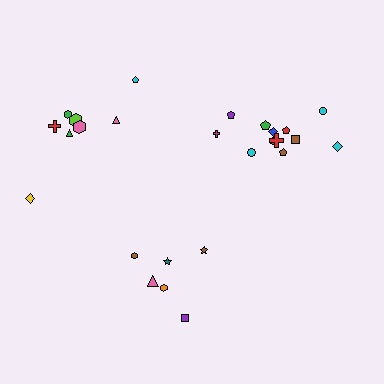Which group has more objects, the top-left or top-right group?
The top-right group.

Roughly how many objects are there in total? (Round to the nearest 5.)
Roughly 25 objects in total.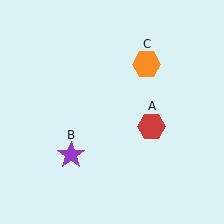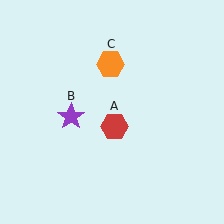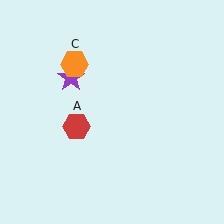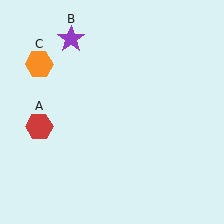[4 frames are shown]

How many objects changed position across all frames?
3 objects changed position: red hexagon (object A), purple star (object B), orange hexagon (object C).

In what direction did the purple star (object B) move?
The purple star (object B) moved up.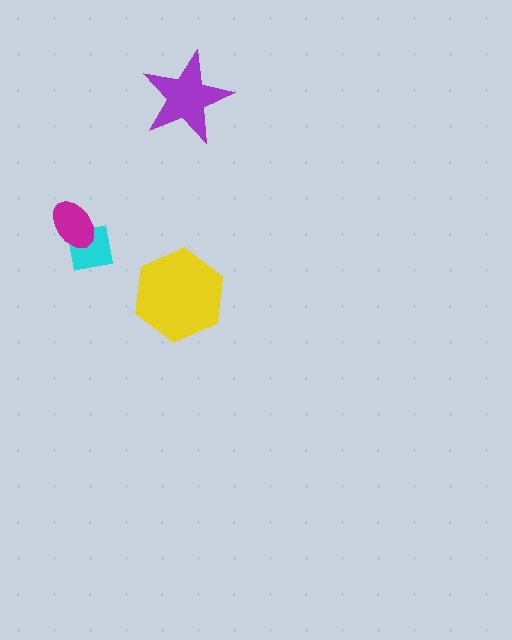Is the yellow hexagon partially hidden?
No, no other shape covers it.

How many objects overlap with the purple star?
0 objects overlap with the purple star.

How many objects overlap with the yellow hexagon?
0 objects overlap with the yellow hexagon.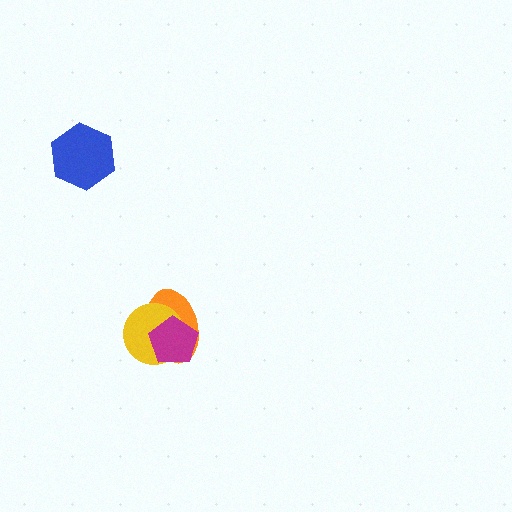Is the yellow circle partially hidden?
Yes, it is partially covered by another shape.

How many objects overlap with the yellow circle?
2 objects overlap with the yellow circle.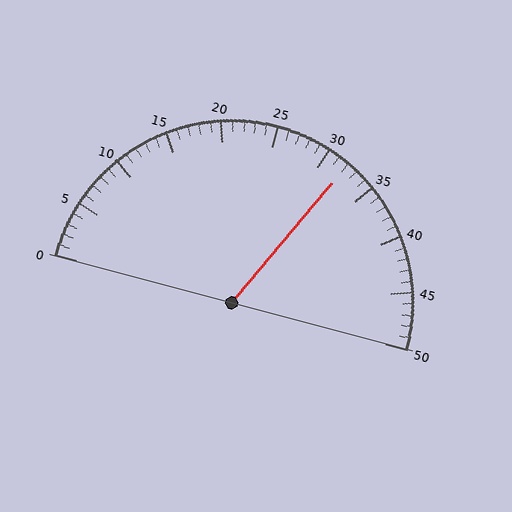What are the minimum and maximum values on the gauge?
The gauge ranges from 0 to 50.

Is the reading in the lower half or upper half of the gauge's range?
The reading is in the upper half of the range (0 to 50).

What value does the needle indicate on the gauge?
The needle indicates approximately 32.